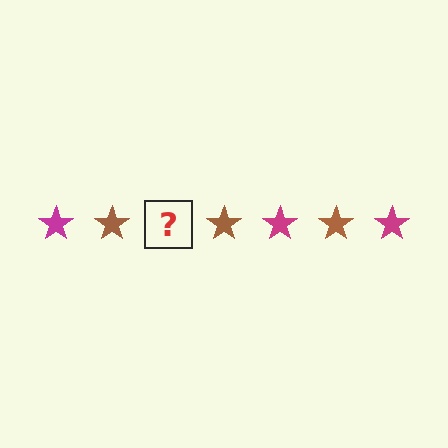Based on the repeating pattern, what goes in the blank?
The blank should be a magenta star.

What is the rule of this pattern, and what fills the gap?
The rule is that the pattern cycles through magenta, brown stars. The gap should be filled with a magenta star.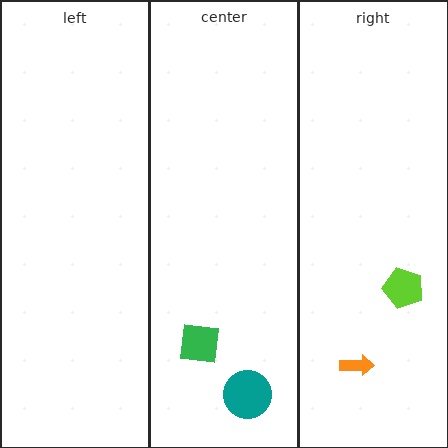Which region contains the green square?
The center region.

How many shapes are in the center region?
2.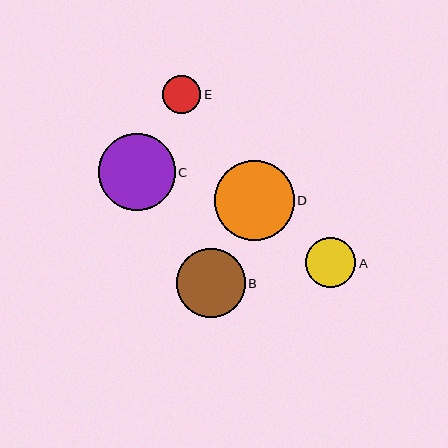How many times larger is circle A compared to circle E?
Circle A is approximately 1.3 times the size of circle E.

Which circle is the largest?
Circle D is the largest with a size of approximately 80 pixels.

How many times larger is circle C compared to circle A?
Circle C is approximately 1.5 times the size of circle A.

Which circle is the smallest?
Circle E is the smallest with a size of approximately 38 pixels.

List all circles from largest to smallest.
From largest to smallest: D, C, B, A, E.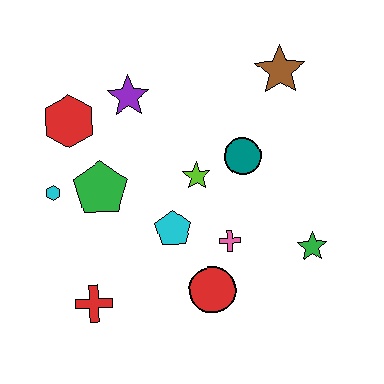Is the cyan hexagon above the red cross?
Yes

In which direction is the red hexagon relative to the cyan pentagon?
The red hexagon is above the cyan pentagon.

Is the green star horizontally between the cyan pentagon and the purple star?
No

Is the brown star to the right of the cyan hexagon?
Yes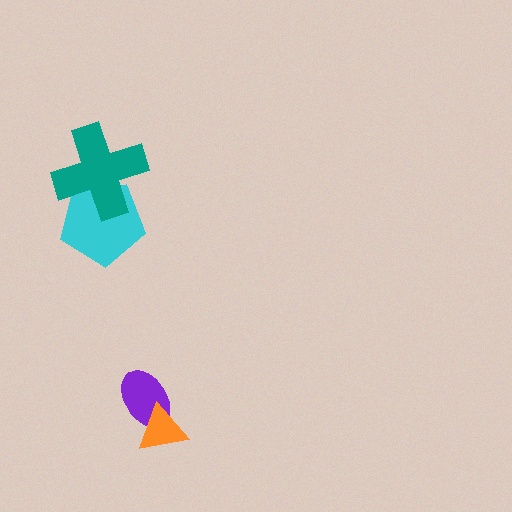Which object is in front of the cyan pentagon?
The teal cross is in front of the cyan pentagon.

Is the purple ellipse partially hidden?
Yes, it is partially covered by another shape.